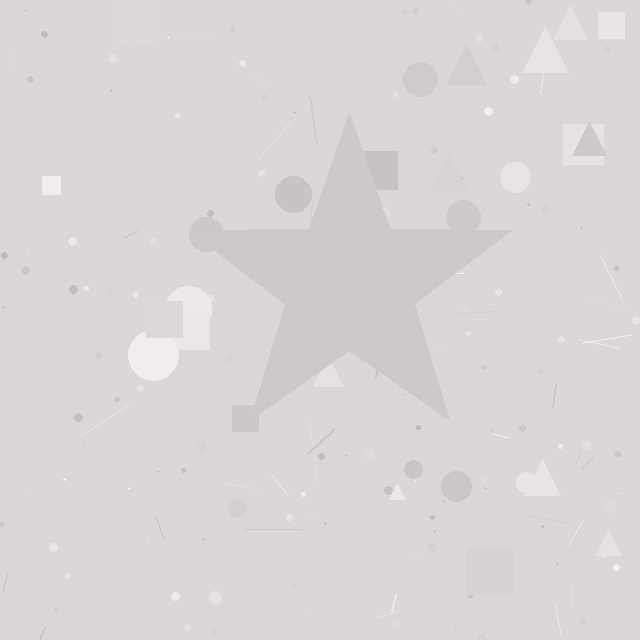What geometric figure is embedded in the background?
A star is embedded in the background.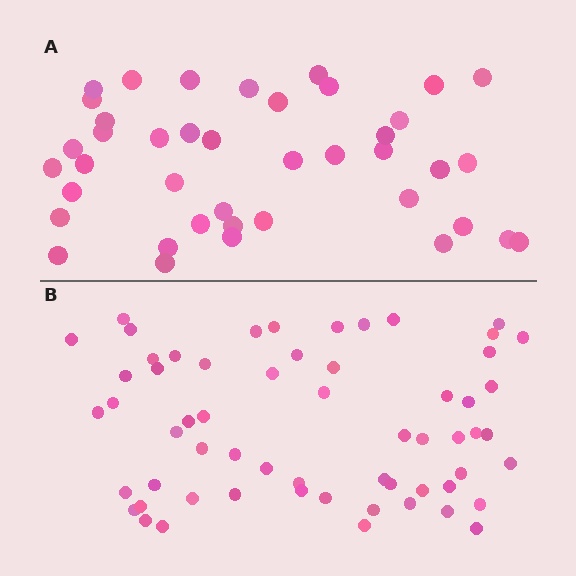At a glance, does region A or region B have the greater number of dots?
Region B (the bottom region) has more dots.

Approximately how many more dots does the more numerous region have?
Region B has approximately 20 more dots than region A.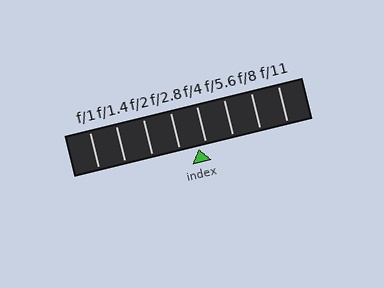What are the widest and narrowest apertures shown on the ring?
The widest aperture shown is f/1 and the narrowest is f/11.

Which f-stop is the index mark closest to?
The index mark is closest to f/4.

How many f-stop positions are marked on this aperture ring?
There are 8 f-stop positions marked.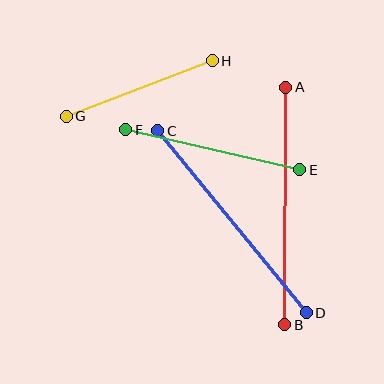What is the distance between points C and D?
The distance is approximately 235 pixels.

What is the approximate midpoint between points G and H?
The midpoint is at approximately (139, 89) pixels.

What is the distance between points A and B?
The distance is approximately 238 pixels.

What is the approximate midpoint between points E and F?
The midpoint is at approximately (213, 150) pixels.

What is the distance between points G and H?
The distance is approximately 156 pixels.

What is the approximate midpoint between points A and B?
The midpoint is at approximately (285, 206) pixels.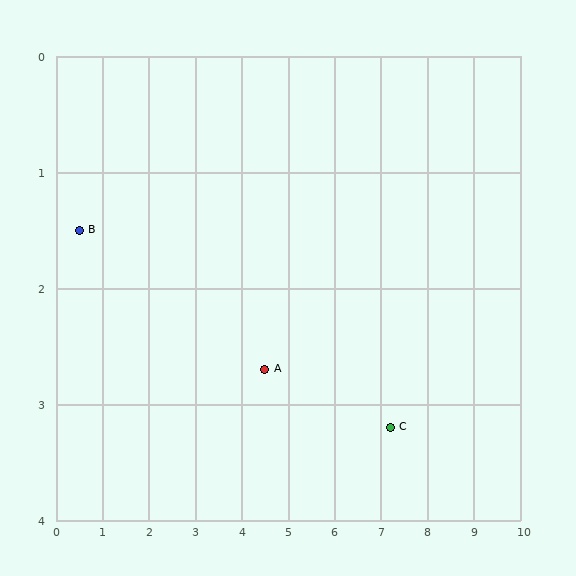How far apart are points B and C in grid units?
Points B and C are about 6.9 grid units apart.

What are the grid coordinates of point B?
Point B is at approximately (0.5, 1.5).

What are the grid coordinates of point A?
Point A is at approximately (4.5, 2.7).